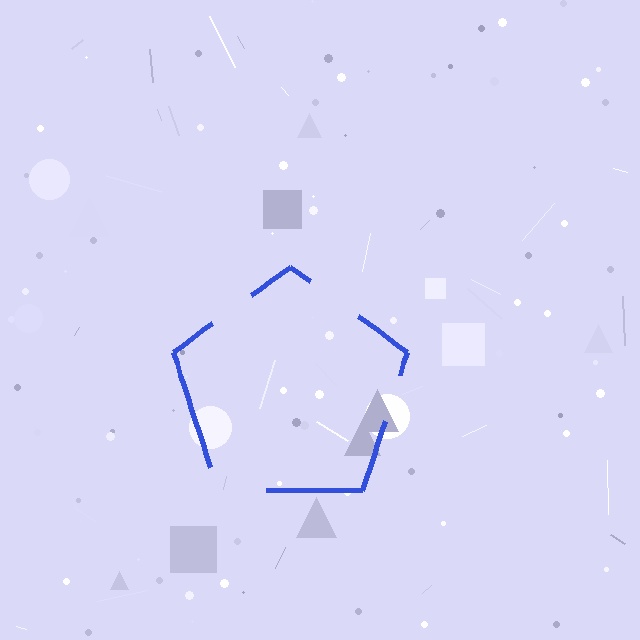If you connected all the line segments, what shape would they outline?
They would outline a pentagon.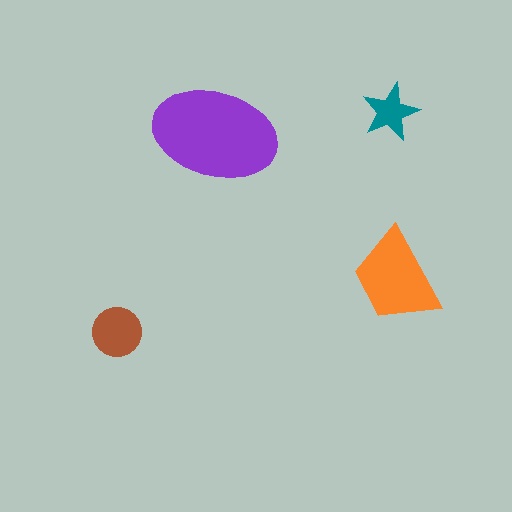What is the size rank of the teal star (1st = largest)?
4th.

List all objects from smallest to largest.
The teal star, the brown circle, the orange trapezoid, the purple ellipse.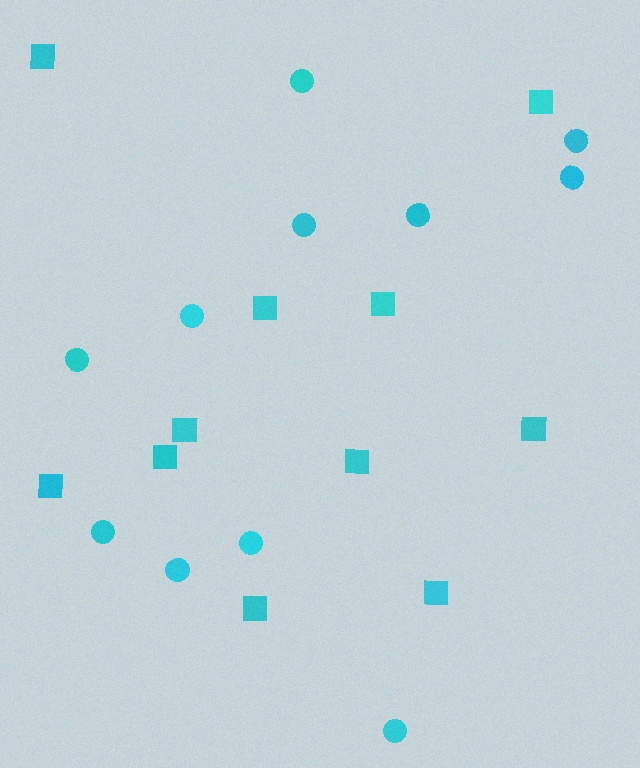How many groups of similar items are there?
There are 2 groups: one group of squares (11) and one group of circles (11).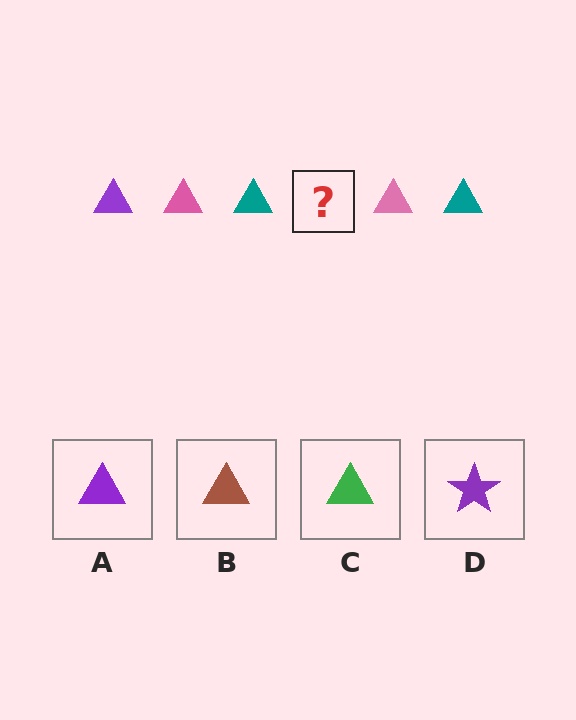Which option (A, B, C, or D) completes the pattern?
A.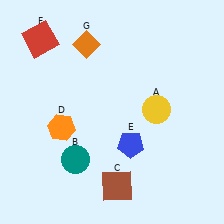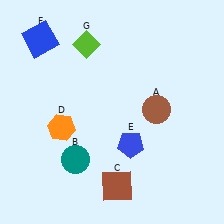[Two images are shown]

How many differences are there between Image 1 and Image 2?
There are 3 differences between the two images.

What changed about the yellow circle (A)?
In Image 1, A is yellow. In Image 2, it changed to brown.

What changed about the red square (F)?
In Image 1, F is red. In Image 2, it changed to blue.